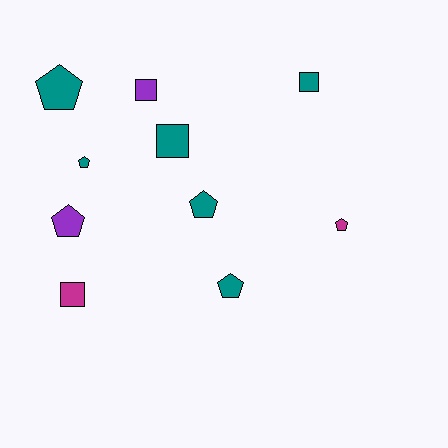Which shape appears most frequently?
Pentagon, with 6 objects.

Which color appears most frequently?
Teal, with 6 objects.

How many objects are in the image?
There are 10 objects.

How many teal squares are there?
There are 2 teal squares.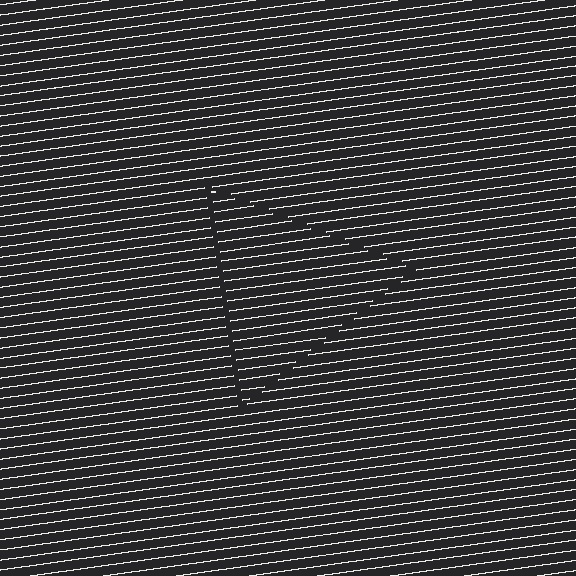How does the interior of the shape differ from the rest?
The interior of the shape contains the same grating, shifted by half a period — the contour is defined by the phase discontinuity where line-ends from the inner and outer gratings abut.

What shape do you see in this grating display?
An illusory triangle. The interior of the shape contains the same grating, shifted by half a period — the contour is defined by the phase discontinuity where line-ends from the inner and outer gratings abut.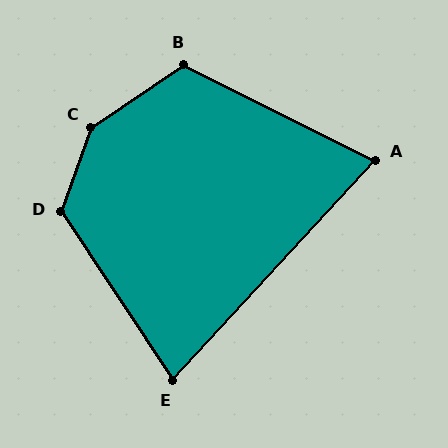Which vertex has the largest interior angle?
C, at approximately 144 degrees.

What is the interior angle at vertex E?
Approximately 76 degrees (acute).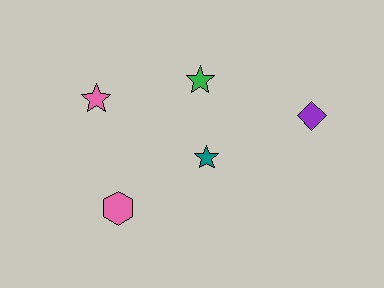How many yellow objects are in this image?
There are no yellow objects.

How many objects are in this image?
There are 5 objects.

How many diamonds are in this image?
There is 1 diamond.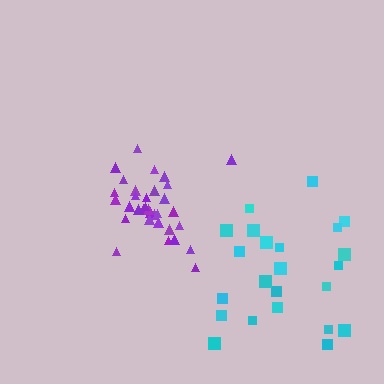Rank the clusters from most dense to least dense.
purple, cyan.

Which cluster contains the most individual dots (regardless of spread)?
Purple (33).